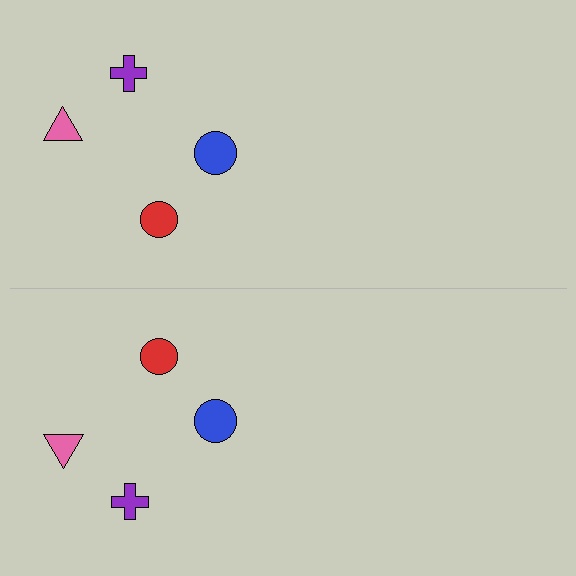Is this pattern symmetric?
Yes, this pattern has bilateral (reflection) symmetry.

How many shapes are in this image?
There are 8 shapes in this image.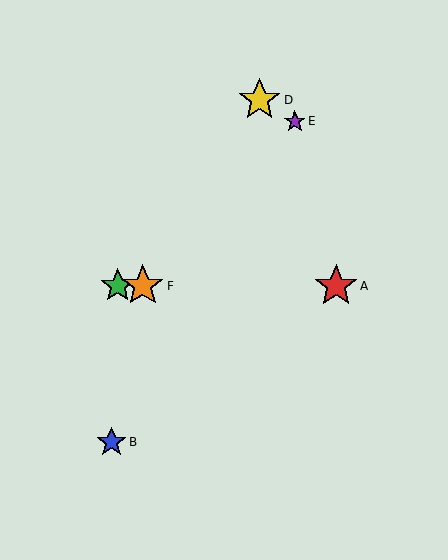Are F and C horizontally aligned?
Yes, both are at y≈286.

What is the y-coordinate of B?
Object B is at y≈442.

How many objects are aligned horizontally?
3 objects (A, C, F) are aligned horizontally.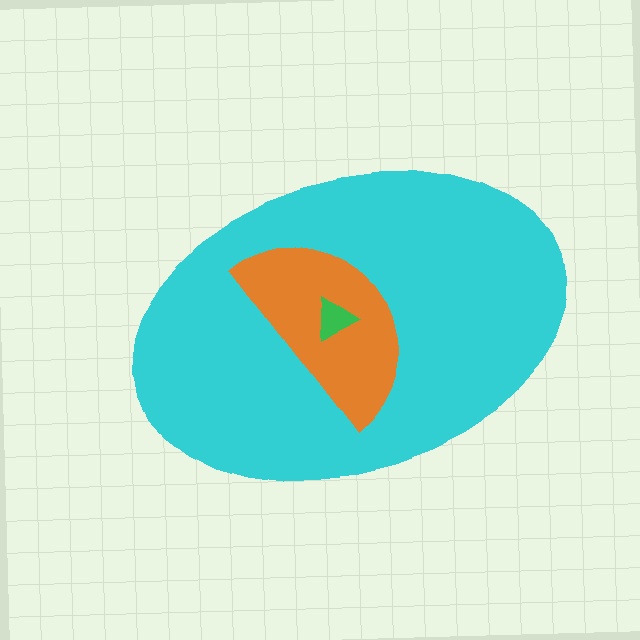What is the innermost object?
The green triangle.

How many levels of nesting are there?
3.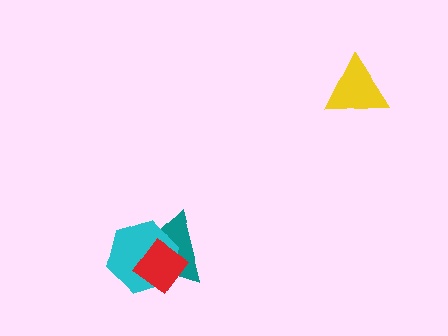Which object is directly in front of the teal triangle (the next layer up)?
The cyan hexagon is directly in front of the teal triangle.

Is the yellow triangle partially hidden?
No, no other shape covers it.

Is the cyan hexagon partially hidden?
Yes, it is partially covered by another shape.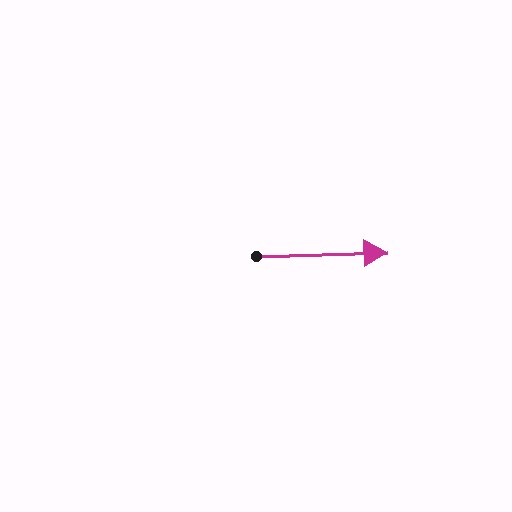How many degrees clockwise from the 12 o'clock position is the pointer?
Approximately 88 degrees.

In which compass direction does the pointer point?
East.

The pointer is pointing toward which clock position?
Roughly 3 o'clock.